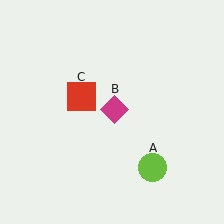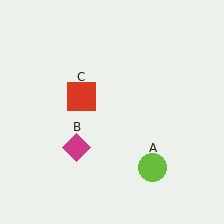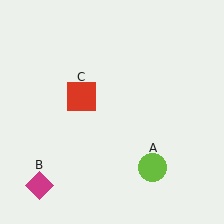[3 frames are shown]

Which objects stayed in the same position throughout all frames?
Lime circle (object A) and red square (object C) remained stationary.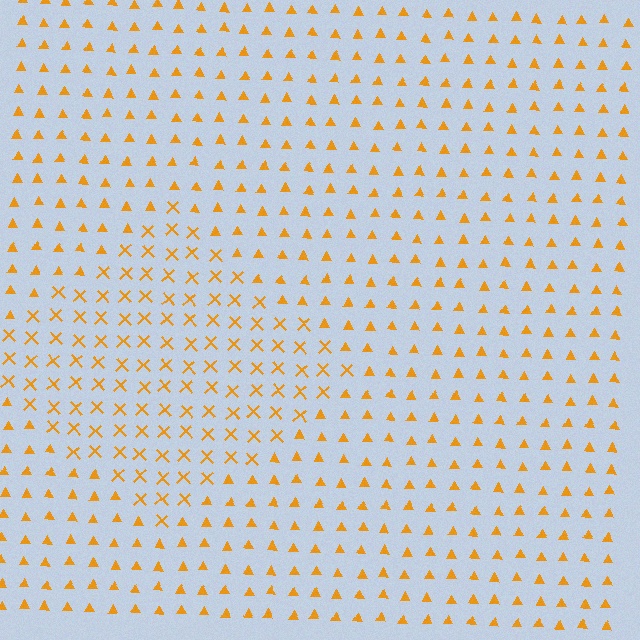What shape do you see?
I see a diamond.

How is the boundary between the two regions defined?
The boundary is defined by a change in element shape: X marks inside vs. triangles outside. All elements share the same color and spacing.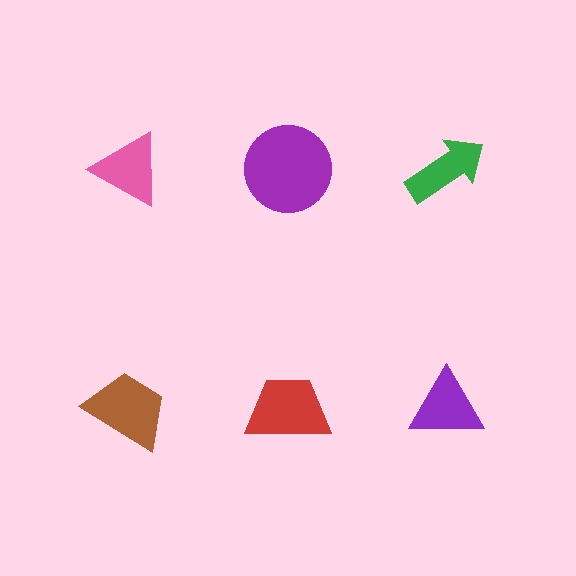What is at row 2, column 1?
A brown trapezoid.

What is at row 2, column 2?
A red trapezoid.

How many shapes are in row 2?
3 shapes.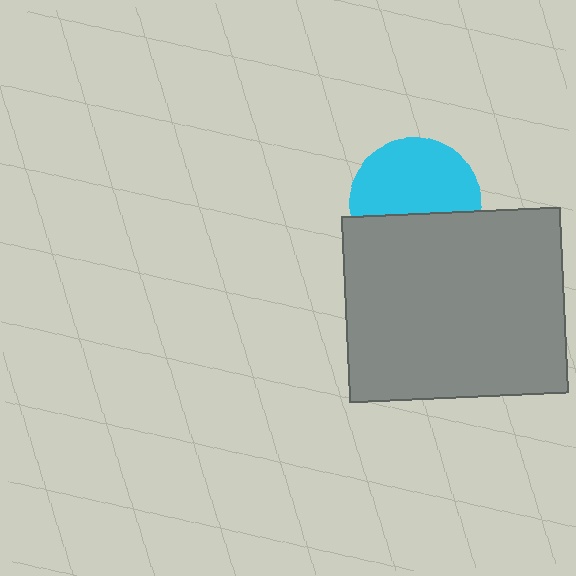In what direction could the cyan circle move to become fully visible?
The cyan circle could move up. That would shift it out from behind the gray rectangle entirely.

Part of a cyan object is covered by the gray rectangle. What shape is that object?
It is a circle.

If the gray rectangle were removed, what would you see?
You would see the complete cyan circle.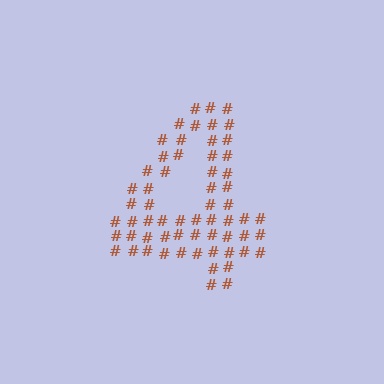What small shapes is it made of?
It is made of small hash symbols.